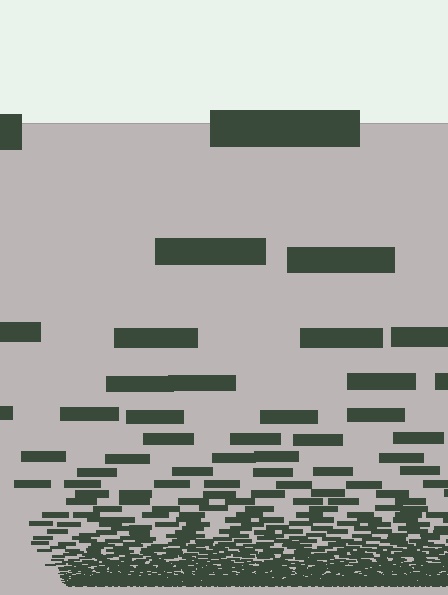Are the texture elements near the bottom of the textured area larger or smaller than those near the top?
Smaller. The gradient is inverted — elements near the bottom are smaller and denser.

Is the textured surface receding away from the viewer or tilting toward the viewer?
The surface appears to tilt toward the viewer. Texture elements get larger and sparser toward the top.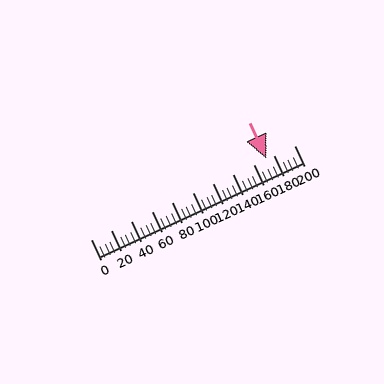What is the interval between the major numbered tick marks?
The major tick marks are spaced 20 units apart.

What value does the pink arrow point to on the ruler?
The pink arrow points to approximately 173.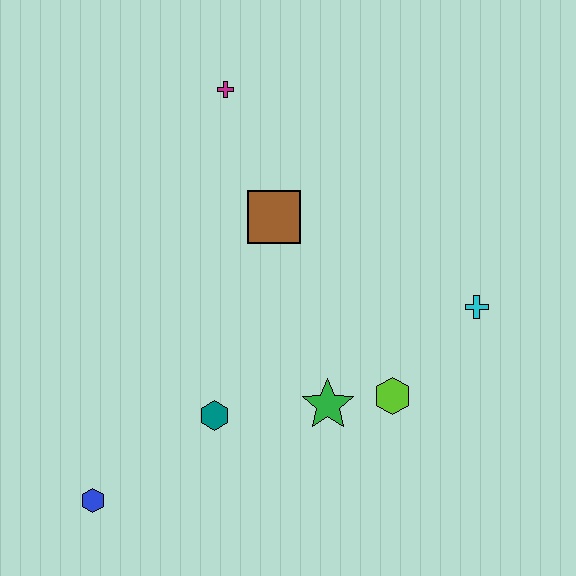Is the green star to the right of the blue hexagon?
Yes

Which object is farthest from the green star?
The magenta cross is farthest from the green star.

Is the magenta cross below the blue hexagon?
No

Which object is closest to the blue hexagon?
The teal hexagon is closest to the blue hexagon.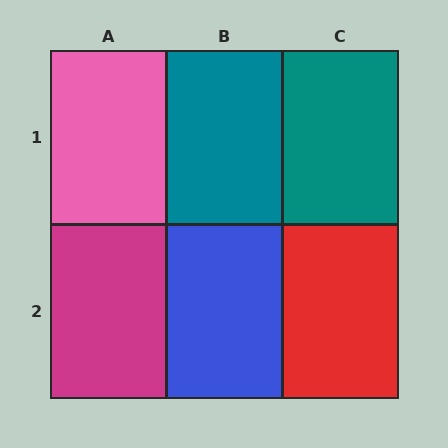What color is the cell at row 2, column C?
Red.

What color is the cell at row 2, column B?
Blue.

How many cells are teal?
2 cells are teal.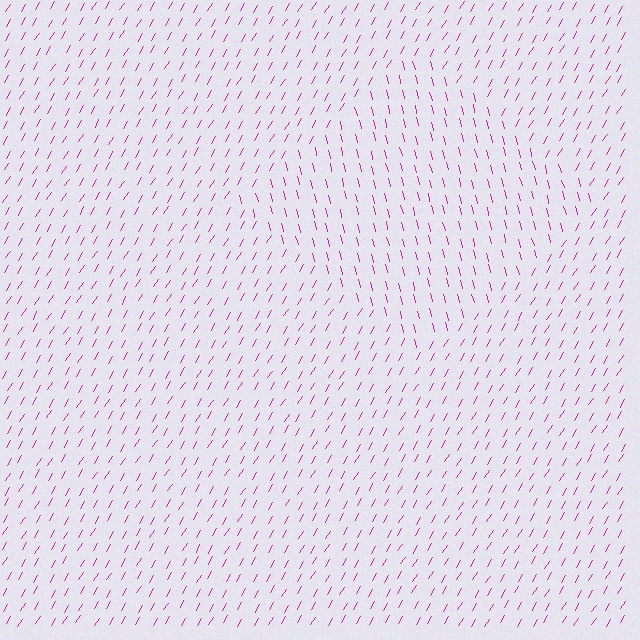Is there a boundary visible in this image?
Yes, there is a texture boundary formed by a change in line orientation.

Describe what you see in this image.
The image is filled with small magenta line segments. A diamond region in the image has lines oriented differently from the surrounding lines, creating a visible texture boundary.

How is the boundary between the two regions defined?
The boundary is defined purely by a change in line orientation (approximately 45 degrees difference). All lines are the same color and thickness.